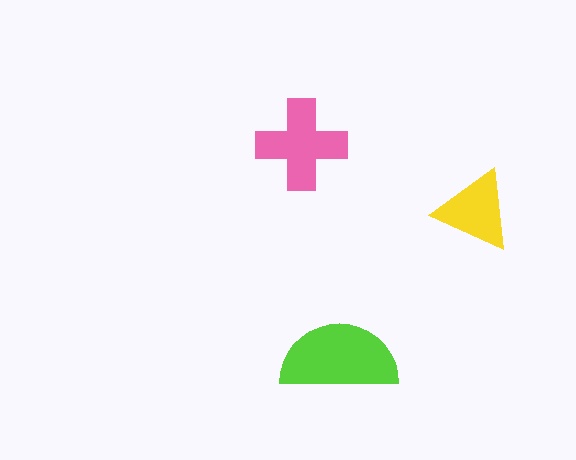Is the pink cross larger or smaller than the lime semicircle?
Smaller.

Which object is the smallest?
The yellow triangle.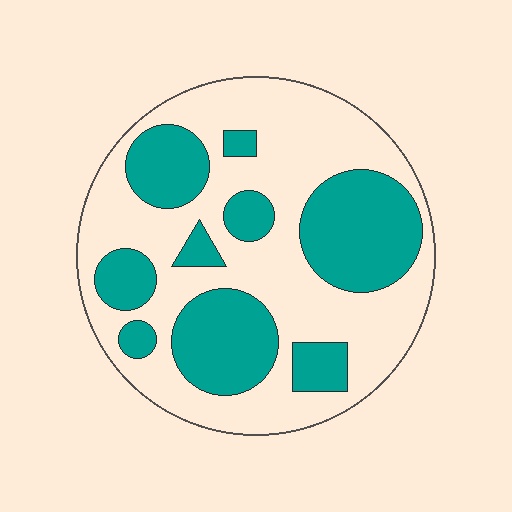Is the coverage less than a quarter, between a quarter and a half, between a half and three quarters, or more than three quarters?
Between a quarter and a half.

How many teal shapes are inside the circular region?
9.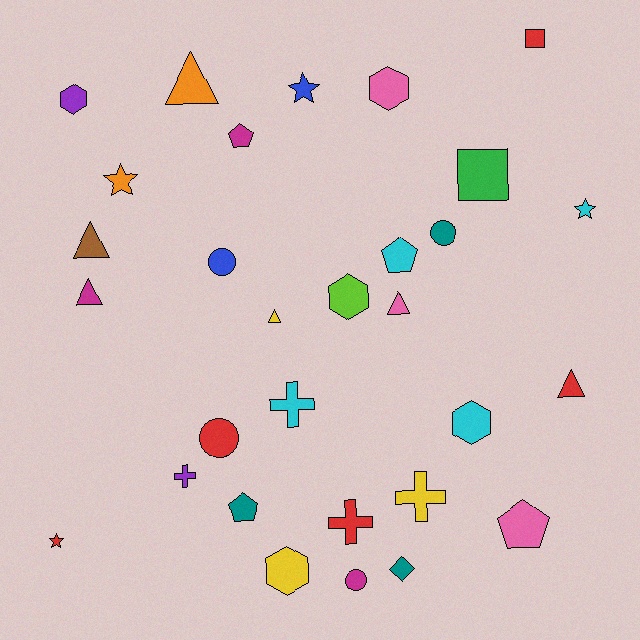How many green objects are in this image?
There is 1 green object.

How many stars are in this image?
There are 4 stars.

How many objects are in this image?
There are 30 objects.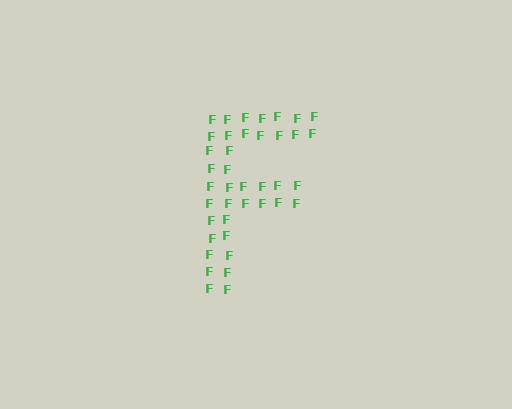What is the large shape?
The large shape is the letter F.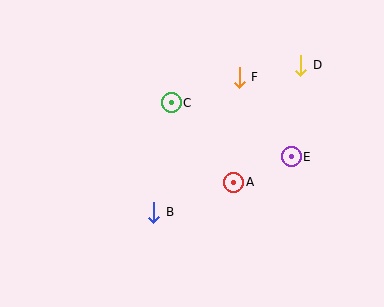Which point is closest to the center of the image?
Point A at (234, 182) is closest to the center.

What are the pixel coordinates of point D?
Point D is at (301, 65).